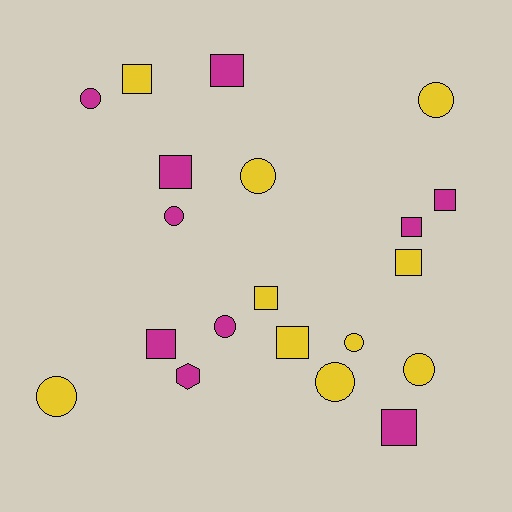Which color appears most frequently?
Yellow, with 10 objects.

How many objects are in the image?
There are 20 objects.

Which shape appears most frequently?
Square, with 10 objects.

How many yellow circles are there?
There are 6 yellow circles.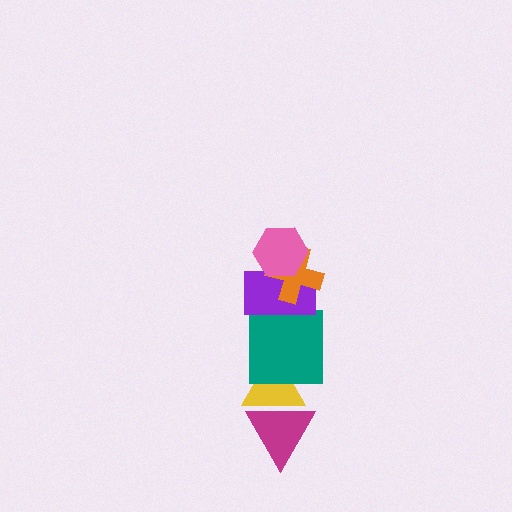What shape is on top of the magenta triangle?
The yellow triangle is on top of the magenta triangle.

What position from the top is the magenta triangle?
The magenta triangle is 6th from the top.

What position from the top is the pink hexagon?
The pink hexagon is 1st from the top.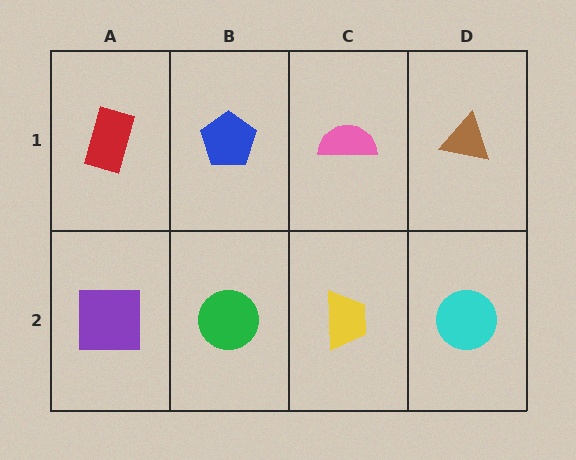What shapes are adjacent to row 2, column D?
A brown triangle (row 1, column D), a yellow trapezoid (row 2, column C).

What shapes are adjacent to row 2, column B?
A blue pentagon (row 1, column B), a purple square (row 2, column A), a yellow trapezoid (row 2, column C).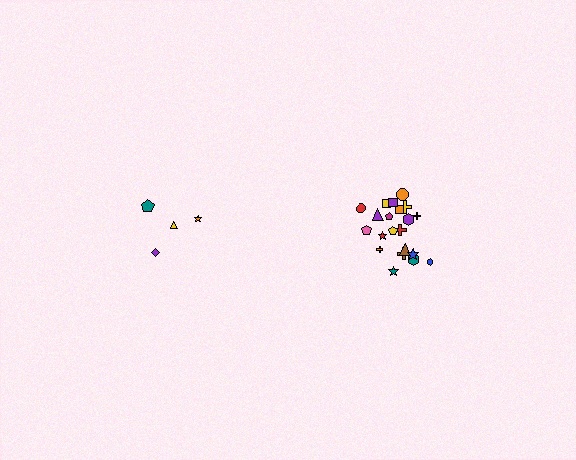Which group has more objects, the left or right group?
The right group.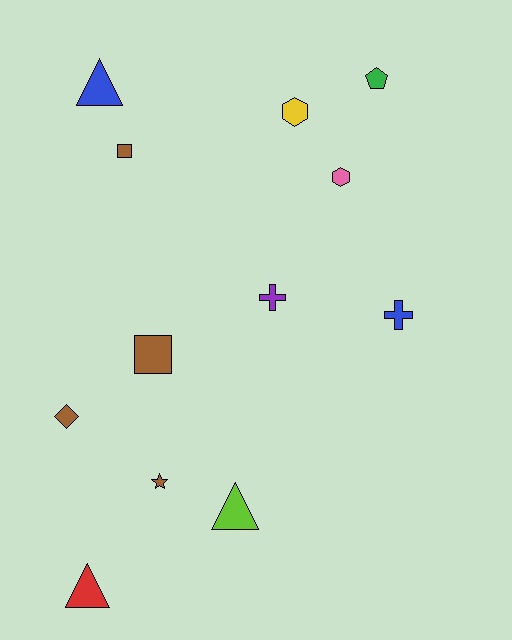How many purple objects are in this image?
There is 1 purple object.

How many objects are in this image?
There are 12 objects.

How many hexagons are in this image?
There are 2 hexagons.